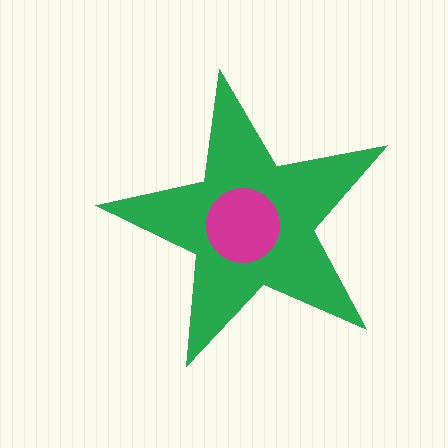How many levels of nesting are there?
2.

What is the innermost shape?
The magenta circle.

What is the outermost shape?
The green star.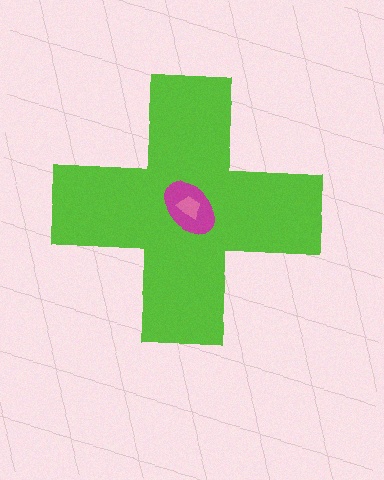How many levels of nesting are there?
3.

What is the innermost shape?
The pink trapezoid.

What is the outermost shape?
The lime cross.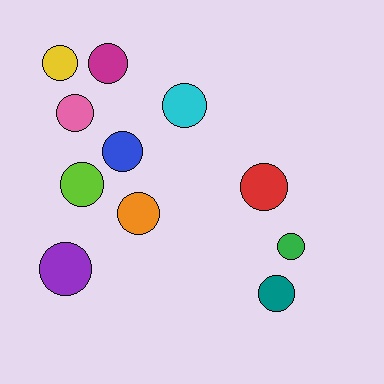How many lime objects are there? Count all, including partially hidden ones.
There is 1 lime object.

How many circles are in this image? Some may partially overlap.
There are 11 circles.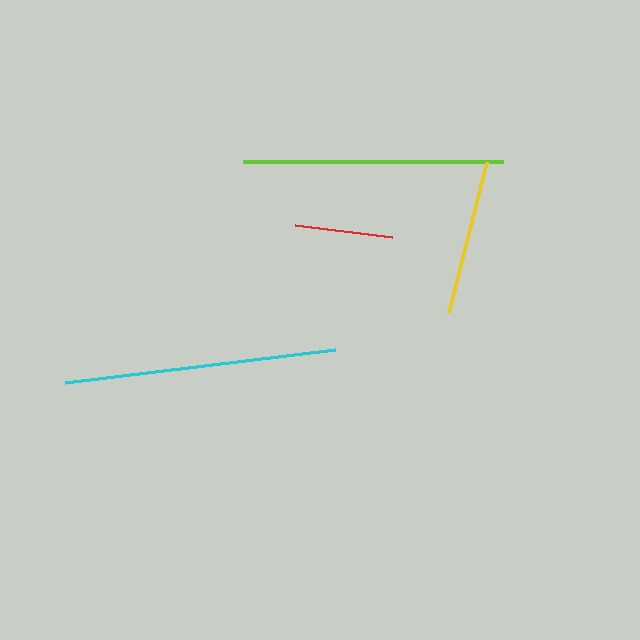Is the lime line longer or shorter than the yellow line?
The lime line is longer than the yellow line.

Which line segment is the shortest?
The red line is the shortest at approximately 98 pixels.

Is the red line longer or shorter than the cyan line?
The cyan line is longer than the red line.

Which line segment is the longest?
The cyan line is the longest at approximately 272 pixels.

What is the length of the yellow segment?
The yellow segment is approximately 156 pixels long.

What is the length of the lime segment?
The lime segment is approximately 261 pixels long.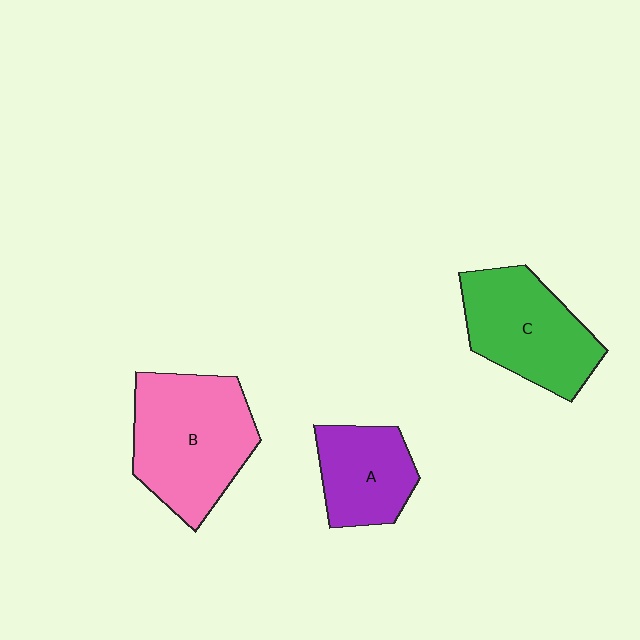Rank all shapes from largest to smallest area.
From largest to smallest: B (pink), C (green), A (purple).